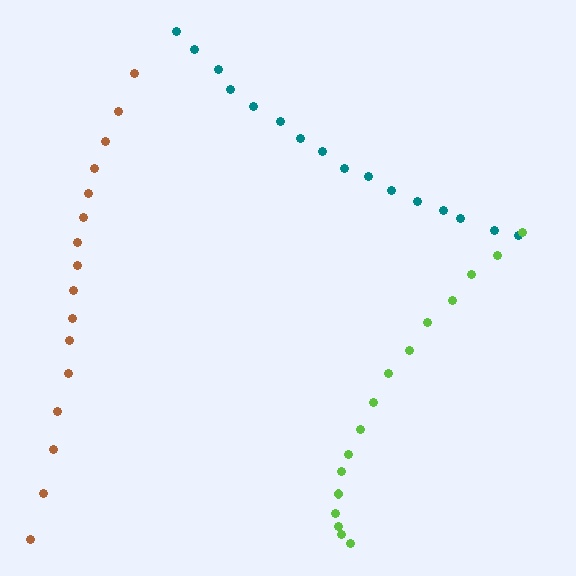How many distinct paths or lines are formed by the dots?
There are 3 distinct paths.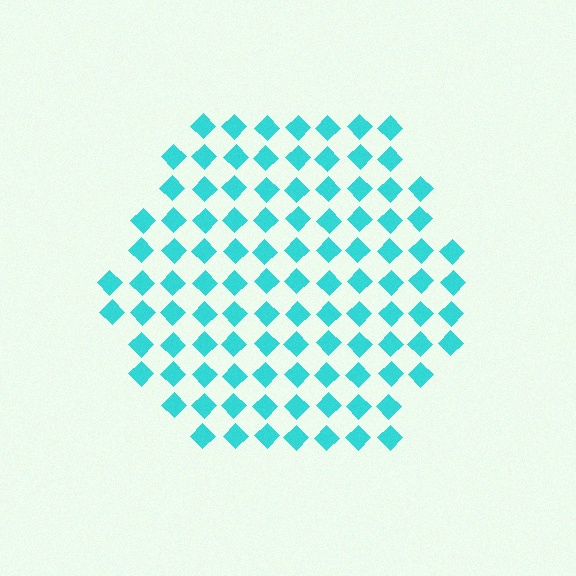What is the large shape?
The large shape is a hexagon.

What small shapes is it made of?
It is made of small diamonds.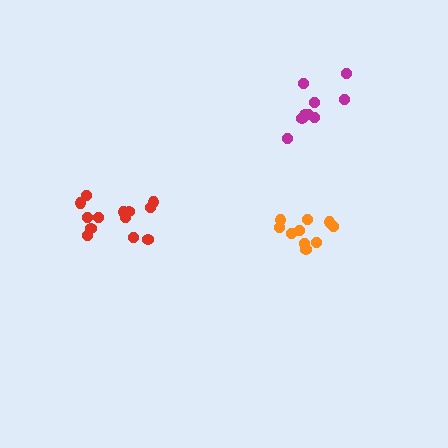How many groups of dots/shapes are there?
There are 3 groups.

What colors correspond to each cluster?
The clusters are colored: orange, magenta, red.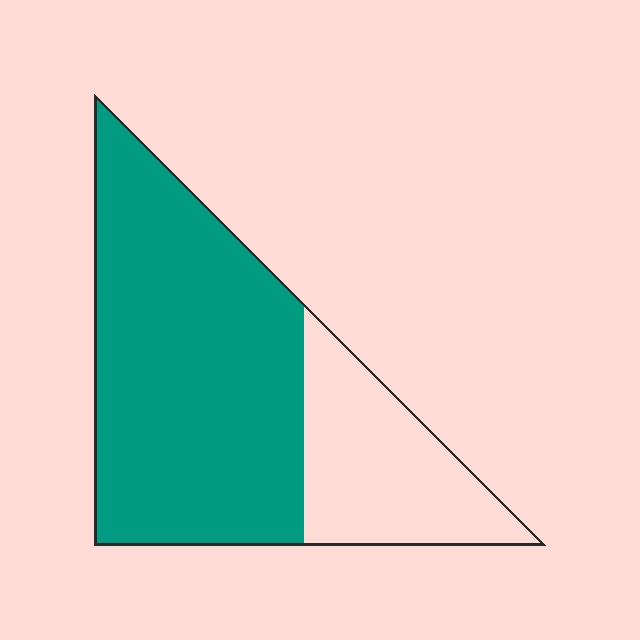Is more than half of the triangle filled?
Yes.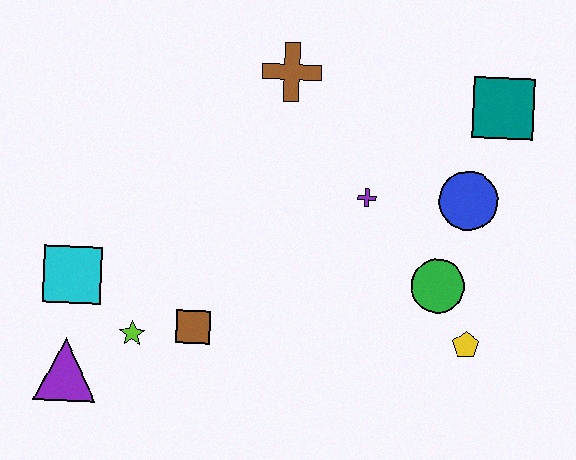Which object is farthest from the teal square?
The purple triangle is farthest from the teal square.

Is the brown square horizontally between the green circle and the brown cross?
No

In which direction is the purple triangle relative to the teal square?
The purple triangle is to the left of the teal square.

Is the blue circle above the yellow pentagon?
Yes